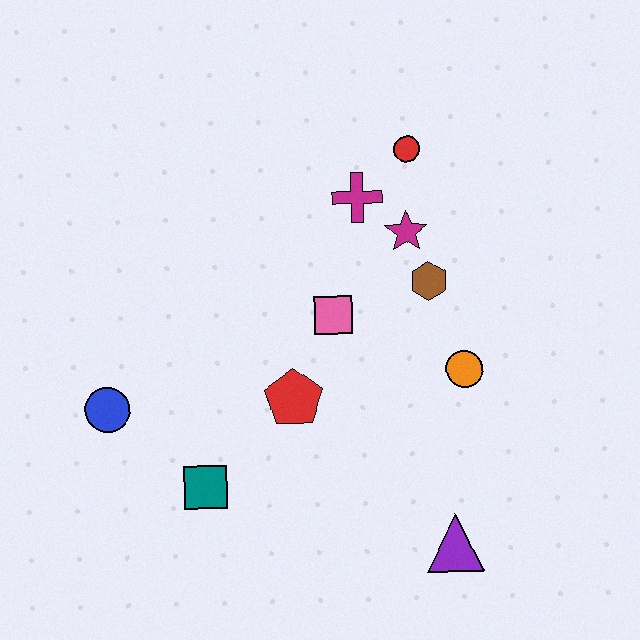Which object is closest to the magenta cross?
The magenta star is closest to the magenta cross.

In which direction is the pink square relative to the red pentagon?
The pink square is above the red pentagon.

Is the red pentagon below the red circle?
Yes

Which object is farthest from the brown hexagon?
The blue circle is farthest from the brown hexagon.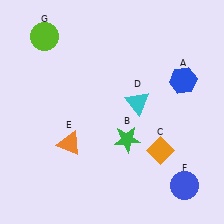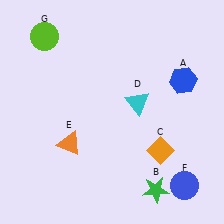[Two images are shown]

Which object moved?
The green star (B) moved down.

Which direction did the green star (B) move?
The green star (B) moved down.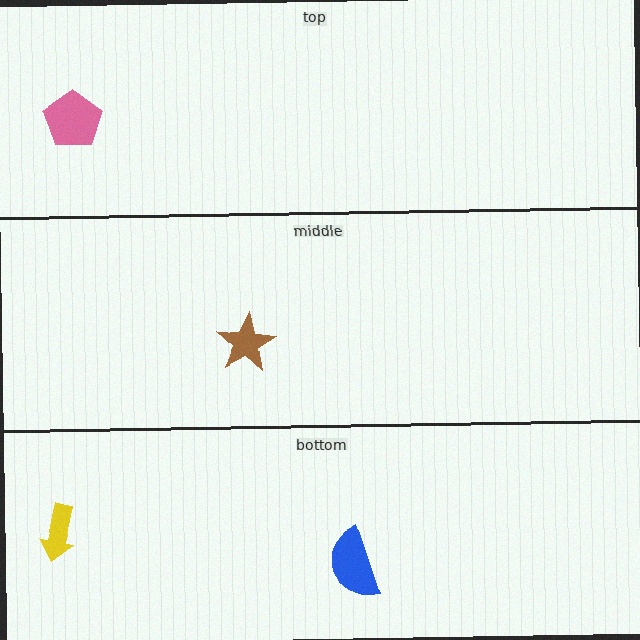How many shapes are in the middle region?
1.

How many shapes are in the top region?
1.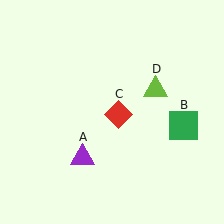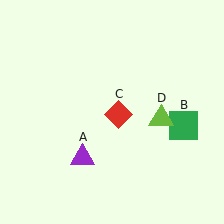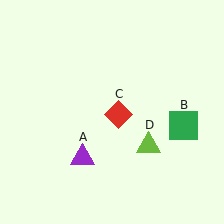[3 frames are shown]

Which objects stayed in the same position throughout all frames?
Purple triangle (object A) and green square (object B) and red diamond (object C) remained stationary.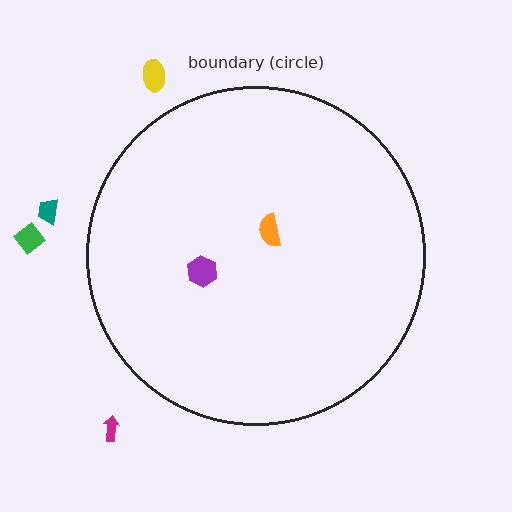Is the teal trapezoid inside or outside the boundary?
Outside.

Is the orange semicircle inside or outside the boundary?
Inside.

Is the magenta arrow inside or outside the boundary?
Outside.